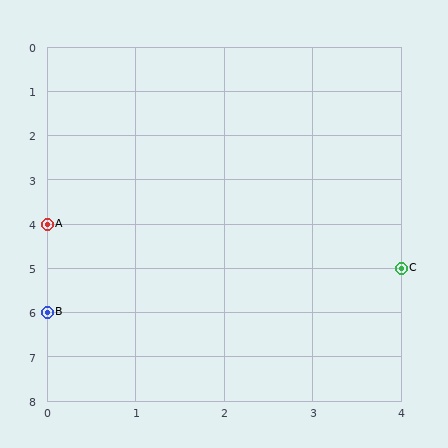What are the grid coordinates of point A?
Point A is at grid coordinates (0, 4).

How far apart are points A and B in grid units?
Points A and B are 2 rows apart.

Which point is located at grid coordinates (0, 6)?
Point B is at (0, 6).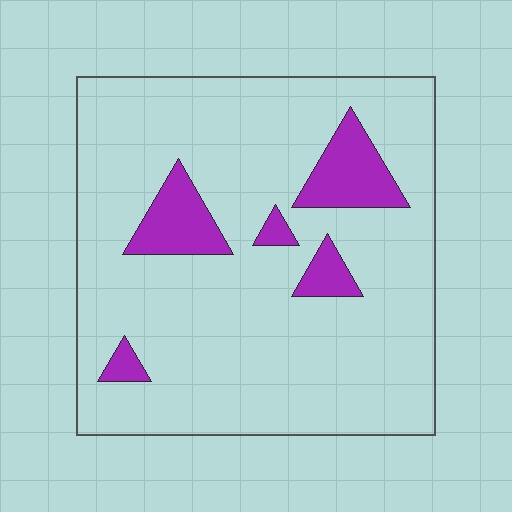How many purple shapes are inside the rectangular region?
5.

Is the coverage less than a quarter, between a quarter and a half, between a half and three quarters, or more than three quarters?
Less than a quarter.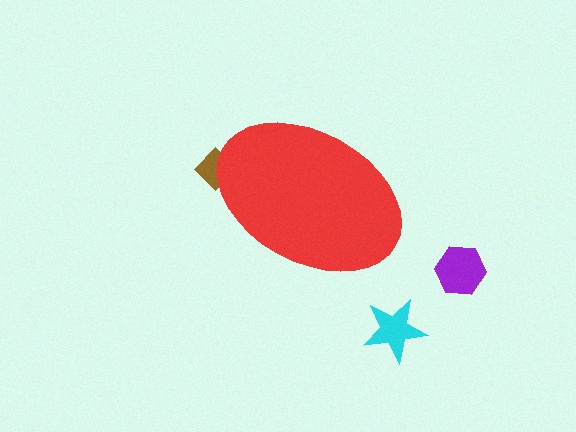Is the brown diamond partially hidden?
Yes, the brown diamond is partially hidden behind the red ellipse.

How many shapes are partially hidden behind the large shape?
1 shape is partially hidden.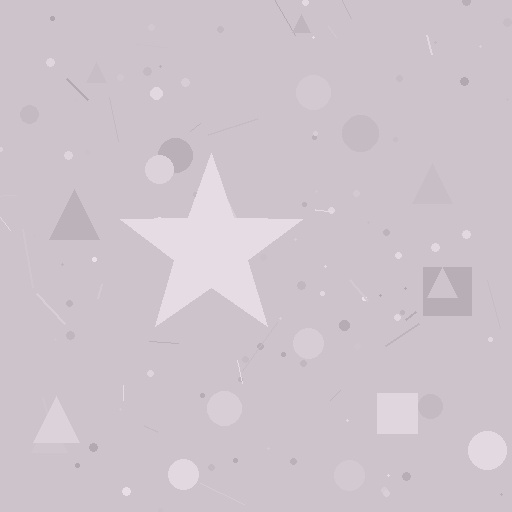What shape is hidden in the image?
A star is hidden in the image.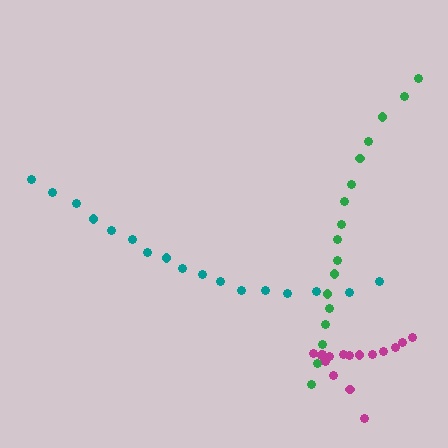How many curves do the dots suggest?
There are 3 distinct paths.